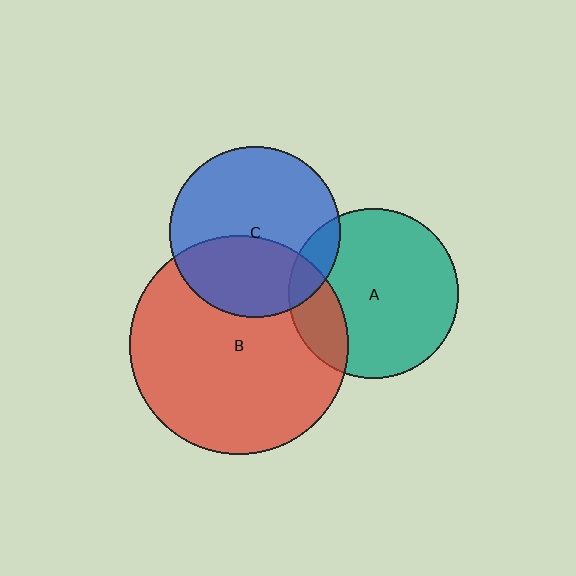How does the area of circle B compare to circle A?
Approximately 1.6 times.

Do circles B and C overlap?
Yes.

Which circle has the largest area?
Circle B (red).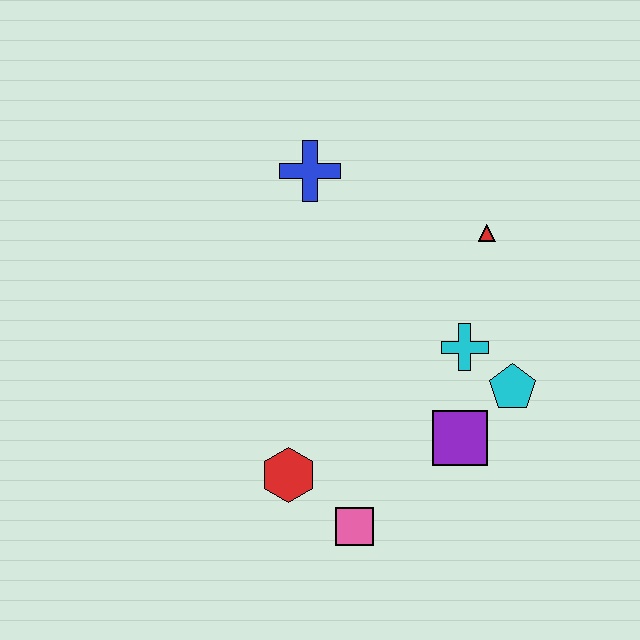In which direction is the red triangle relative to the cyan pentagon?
The red triangle is above the cyan pentagon.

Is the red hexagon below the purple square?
Yes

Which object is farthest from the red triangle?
The pink square is farthest from the red triangle.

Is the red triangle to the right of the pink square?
Yes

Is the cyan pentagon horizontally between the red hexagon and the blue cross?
No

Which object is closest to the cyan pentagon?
The cyan cross is closest to the cyan pentagon.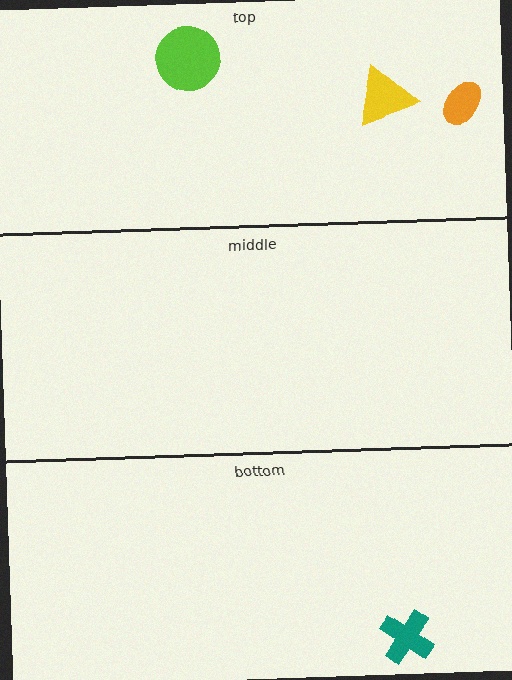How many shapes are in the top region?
3.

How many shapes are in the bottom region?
1.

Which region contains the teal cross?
The bottom region.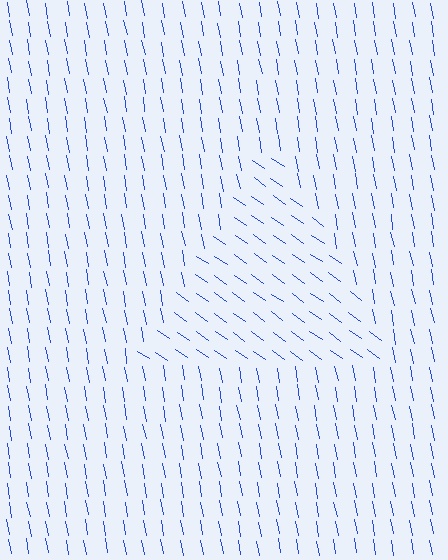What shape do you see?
I see a triangle.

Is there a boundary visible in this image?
Yes, there is a texture boundary formed by a change in line orientation.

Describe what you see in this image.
The image is filled with small blue line segments. A triangle region in the image has lines oriented differently from the surrounding lines, creating a visible texture boundary.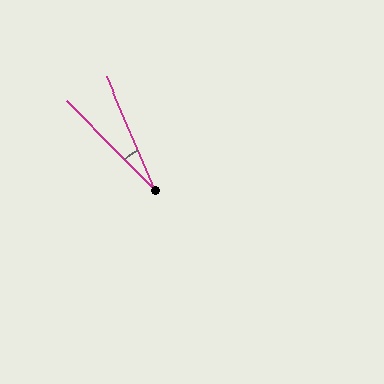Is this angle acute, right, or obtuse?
It is acute.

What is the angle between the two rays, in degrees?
Approximately 22 degrees.